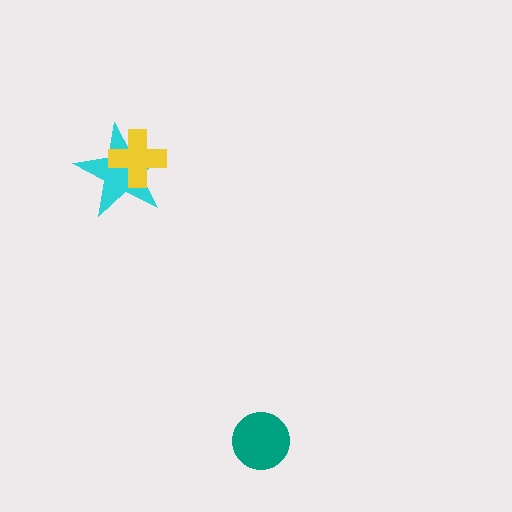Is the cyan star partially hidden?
Yes, it is partially covered by another shape.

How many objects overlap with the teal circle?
0 objects overlap with the teal circle.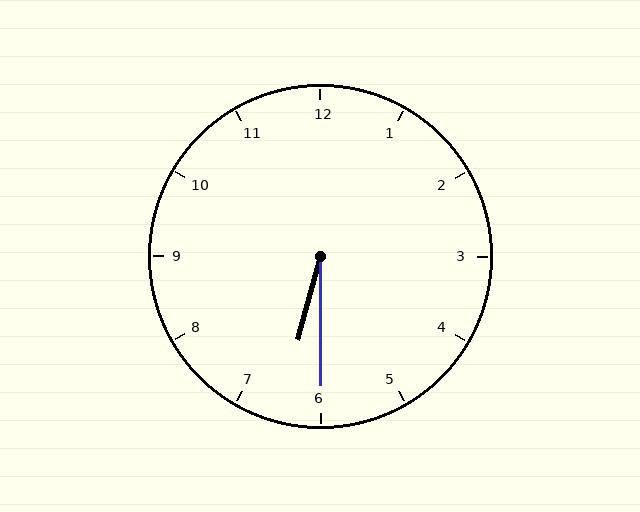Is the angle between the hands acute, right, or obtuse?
It is acute.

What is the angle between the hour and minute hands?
Approximately 15 degrees.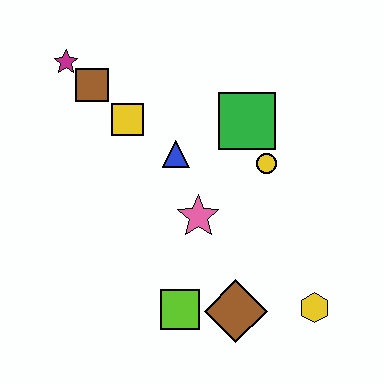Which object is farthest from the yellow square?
The yellow hexagon is farthest from the yellow square.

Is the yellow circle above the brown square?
No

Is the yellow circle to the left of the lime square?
No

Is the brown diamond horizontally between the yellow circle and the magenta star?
Yes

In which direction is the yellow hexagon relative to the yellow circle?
The yellow hexagon is below the yellow circle.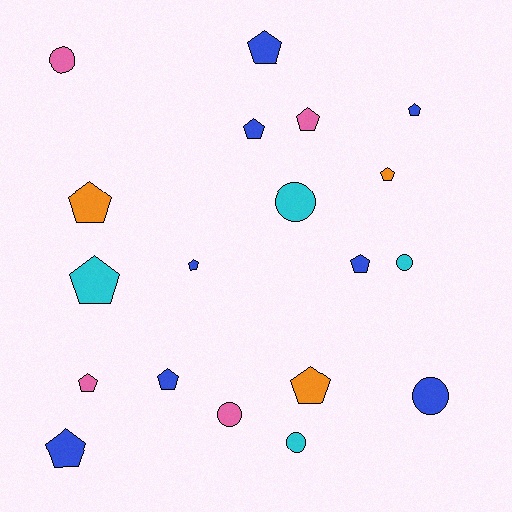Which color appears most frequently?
Blue, with 8 objects.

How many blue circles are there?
There is 1 blue circle.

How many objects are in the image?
There are 19 objects.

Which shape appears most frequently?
Pentagon, with 13 objects.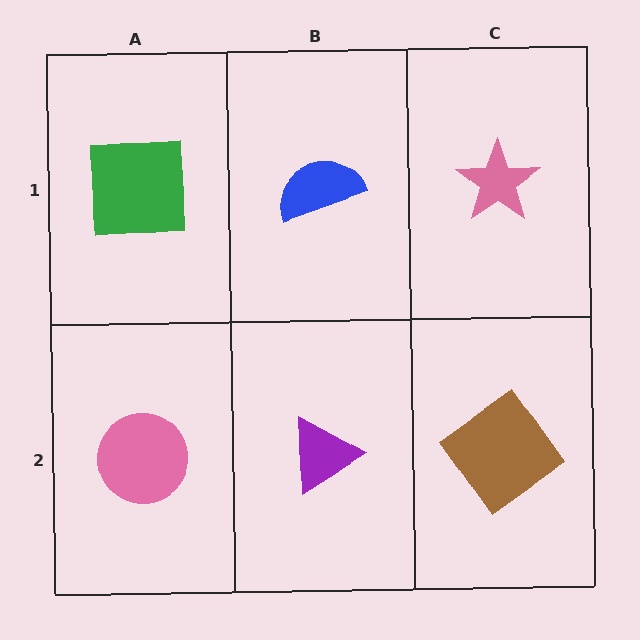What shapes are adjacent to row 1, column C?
A brown diamond (row 2, column C), a blue semicircle (row 1, column B).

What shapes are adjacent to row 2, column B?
A blue semicircle (row 1, column B), a pink circle (row 2, column A), a brown diamond (row 2, column C).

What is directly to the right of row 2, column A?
A purple triangle.